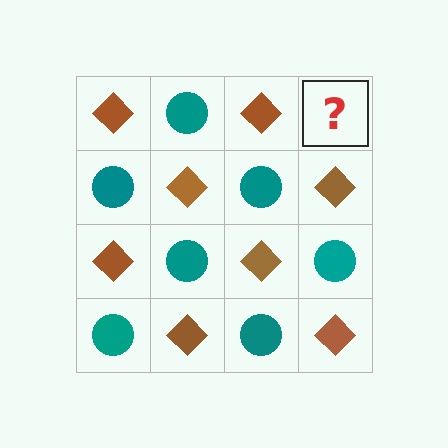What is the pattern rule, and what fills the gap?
The rule is that it alternates brown diamond and teal circle in a checkerboard pattern. The gap should be filled with a teal circle.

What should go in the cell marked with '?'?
The missing cell should contain a teal circle.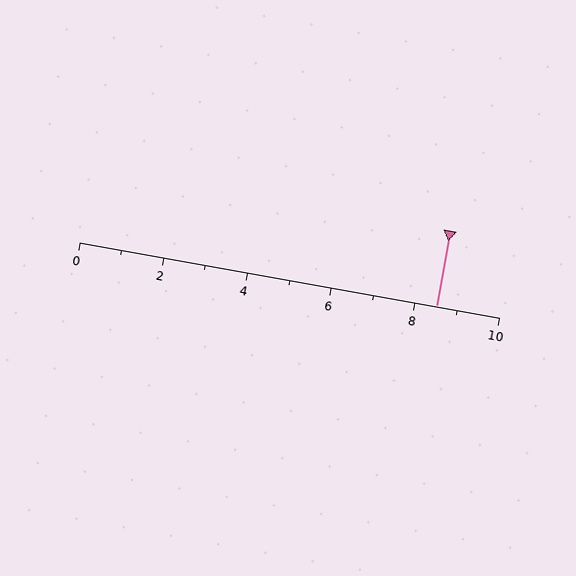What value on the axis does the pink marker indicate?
The marker indicates approximately 8.5.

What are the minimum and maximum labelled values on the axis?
The axis runs from 0 to 10.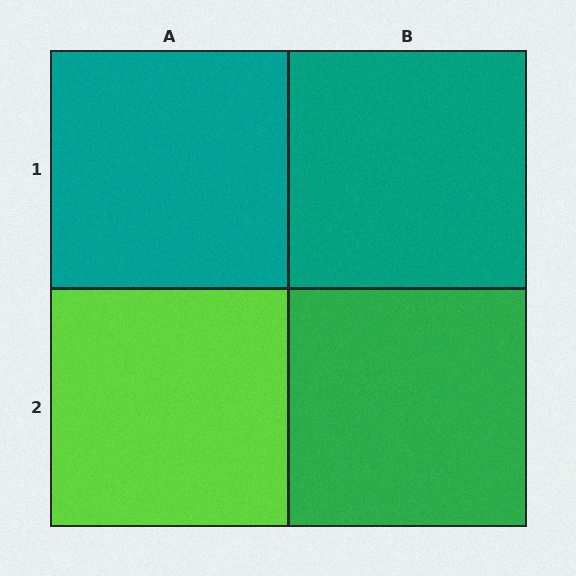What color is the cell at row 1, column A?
Teal.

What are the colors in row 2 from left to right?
Lime, green.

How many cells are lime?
1 cell is lime.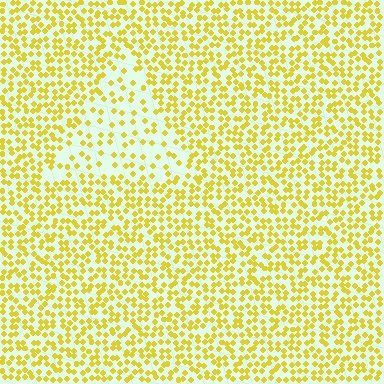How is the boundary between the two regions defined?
The boundary is defined by a change in element density (approximately 2.2x ratio). All elements are the same color, size, and shape.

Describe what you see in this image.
The image contains small yellow elements arranged at two different densities. A triangle-shaped region is visible where the elements are less densely packed than the surrounding area.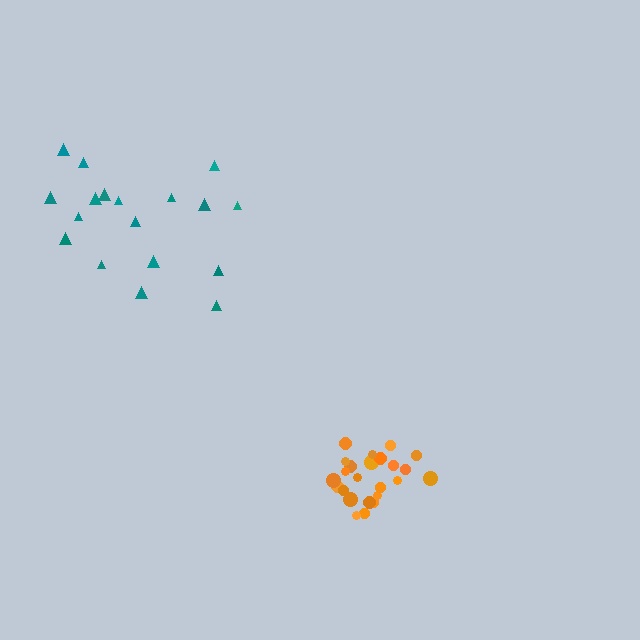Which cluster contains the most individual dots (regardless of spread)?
Orange (24).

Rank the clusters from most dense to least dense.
orange, teal.